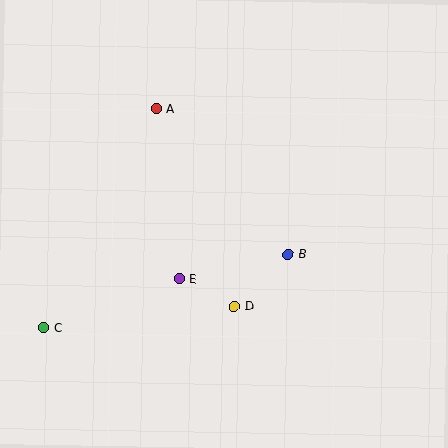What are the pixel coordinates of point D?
Point D is at (234, 306).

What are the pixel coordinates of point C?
Point C is at (44, 327).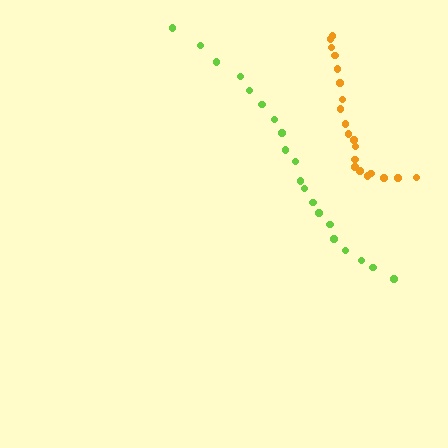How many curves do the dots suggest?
There are 2 distinct paths.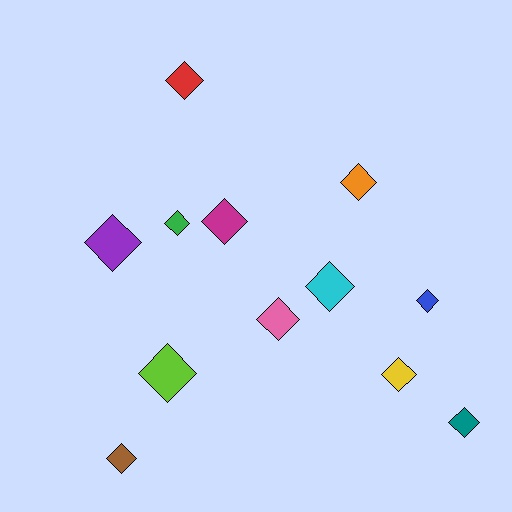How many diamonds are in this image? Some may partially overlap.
There are 12 diamonds.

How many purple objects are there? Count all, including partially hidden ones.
There is 1 purple object.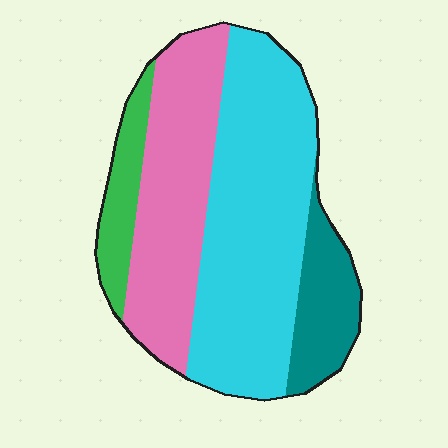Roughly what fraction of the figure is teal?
Teal takes up less than a quarter of the figure.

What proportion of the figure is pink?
Pink covers about 30% of the figure.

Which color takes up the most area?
Cyan, at roughly 45%.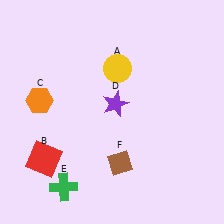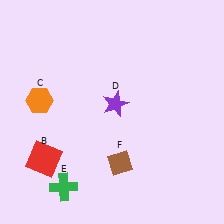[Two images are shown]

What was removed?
The yellow circle (A) was removed in Image 2.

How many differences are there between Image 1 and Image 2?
There is 1 difference between the two images.